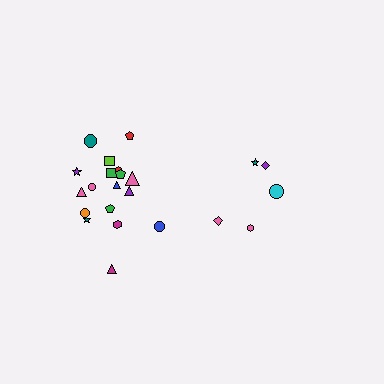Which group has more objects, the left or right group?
The left group.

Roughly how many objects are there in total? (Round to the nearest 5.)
Roughly 25 objects in total.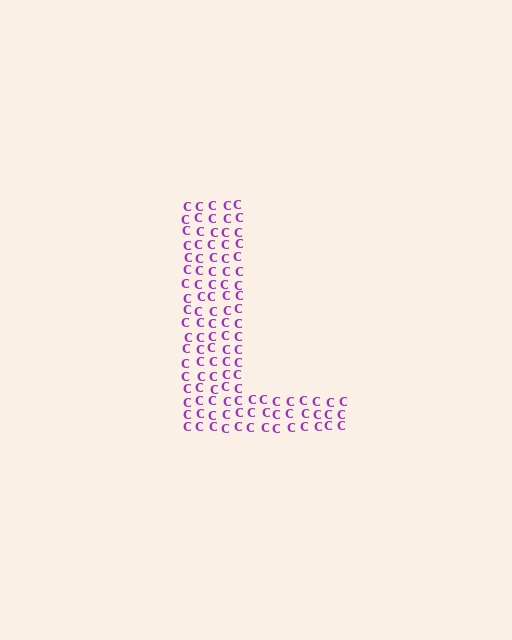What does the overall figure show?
The overall figure shows the letter L.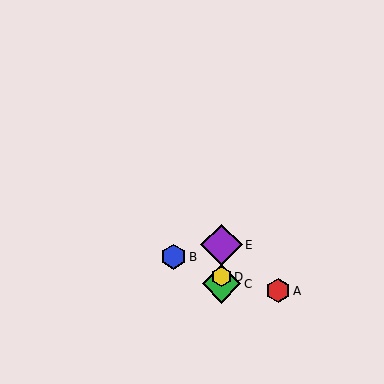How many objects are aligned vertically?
3 objects (C, D, E) are aligned vertically.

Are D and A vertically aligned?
No, D is at x≈221 and A is at x≈278.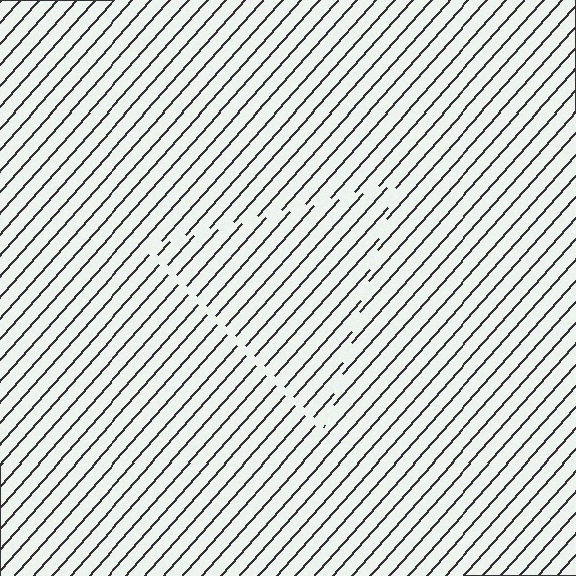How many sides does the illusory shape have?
3 sides — the line-ends trace a triangle.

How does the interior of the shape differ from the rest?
The interior of the shape contains the same grating, shifted by half a period — the contour is defined by the phase discontinuity where line-ends from the inner and outer gratings abut.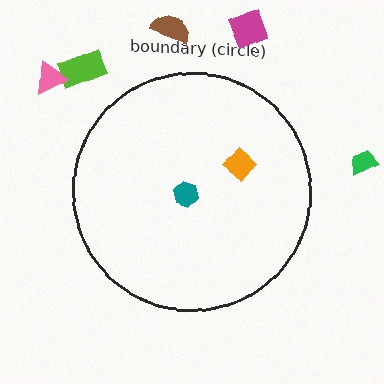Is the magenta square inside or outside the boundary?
Outside.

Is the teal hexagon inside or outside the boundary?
Inside.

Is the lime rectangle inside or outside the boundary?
Outside.